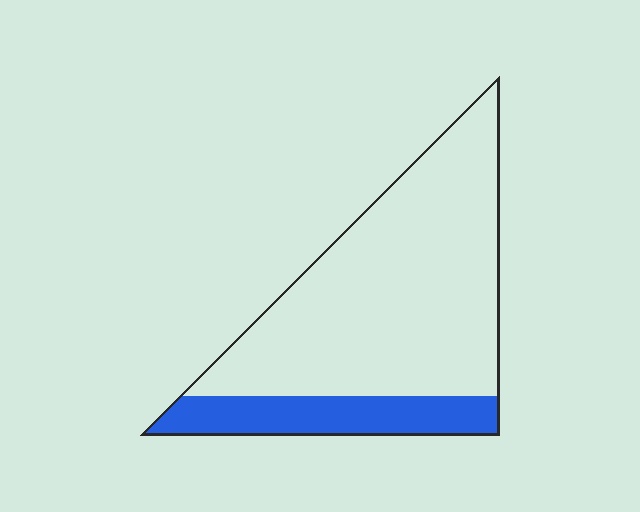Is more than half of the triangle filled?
No.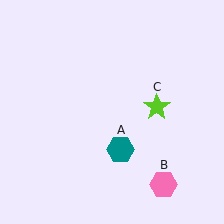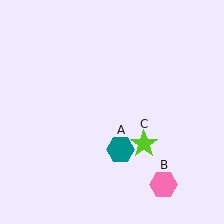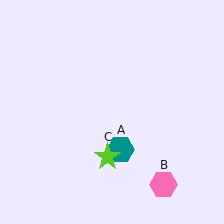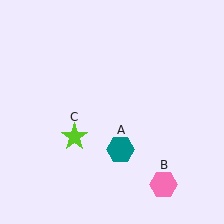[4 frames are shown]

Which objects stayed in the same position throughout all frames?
Teal hexagon (object A) and pink hexagon (object B) remained stationary.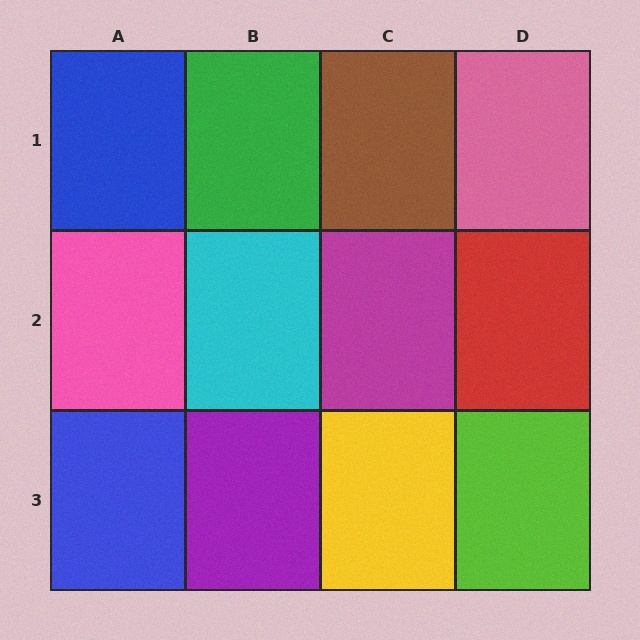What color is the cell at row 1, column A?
Blue.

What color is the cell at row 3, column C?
Yellow.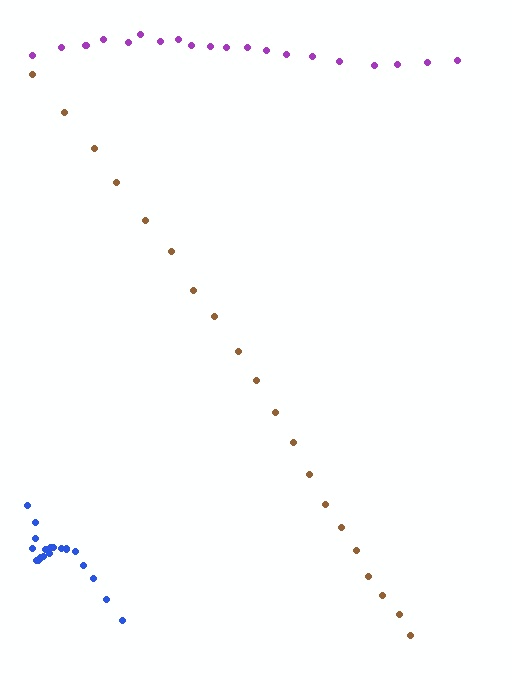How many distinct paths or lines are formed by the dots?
There are 3 distinct paths.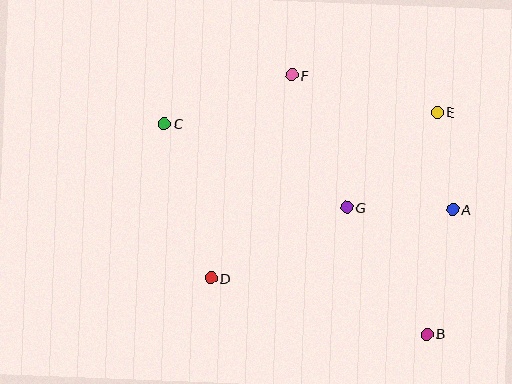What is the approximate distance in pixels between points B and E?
The distance between B and E is approximately 222 pixels.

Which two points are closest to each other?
Points A and E are closest to each other.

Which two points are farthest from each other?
Points B and C are farthest from each other.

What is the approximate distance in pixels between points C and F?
The distance between C and F is approximately 136 pixels.